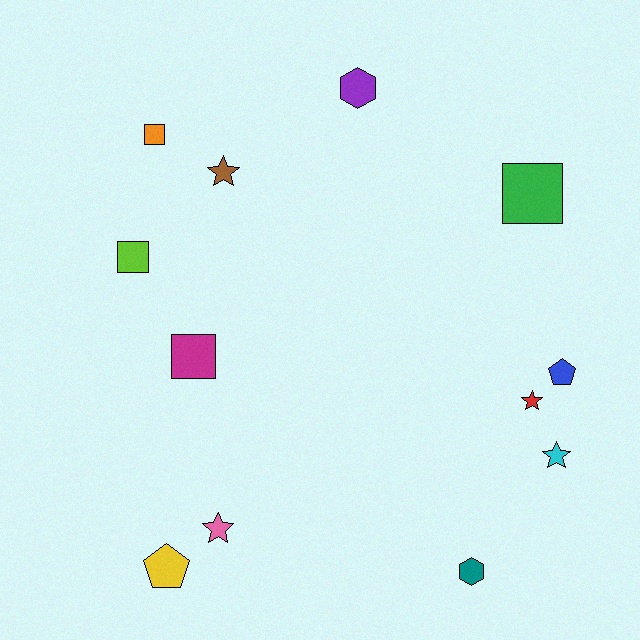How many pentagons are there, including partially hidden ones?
There are 2 pentagons.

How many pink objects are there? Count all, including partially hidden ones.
There is 1 pink object.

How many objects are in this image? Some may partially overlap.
There are 12 objects.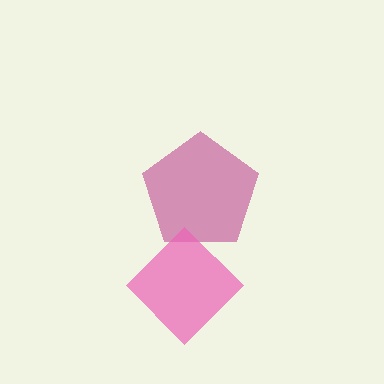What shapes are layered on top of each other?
The layered shapes are: a magenta pentagon, a pink diamond.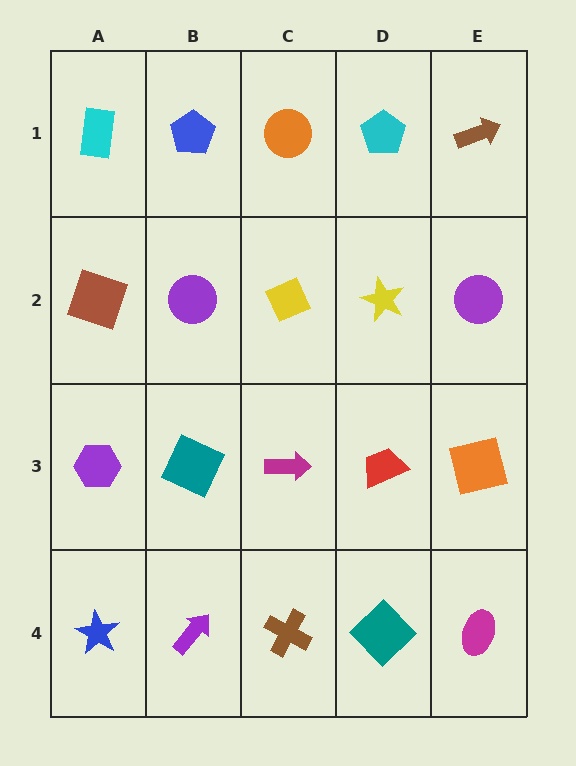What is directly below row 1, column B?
A purple circle.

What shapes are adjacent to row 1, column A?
A brown square (row 2, column A), a blue pentagon (row 1, column B).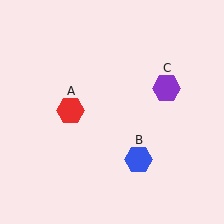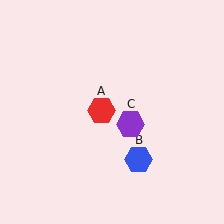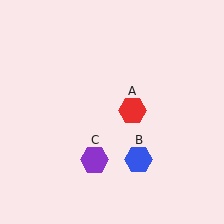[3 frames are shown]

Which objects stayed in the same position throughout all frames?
Blue hexagon (object B) remained stationary.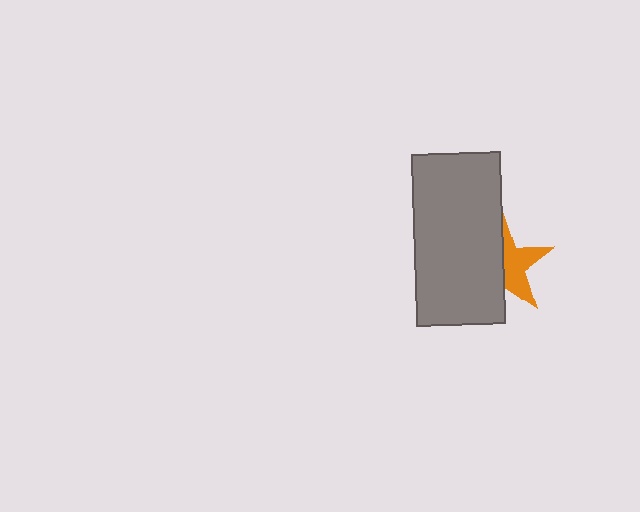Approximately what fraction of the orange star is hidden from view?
Roughly 51% of the orange star is hidden behind the gray rectangle.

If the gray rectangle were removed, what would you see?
You would see the complete orange star.